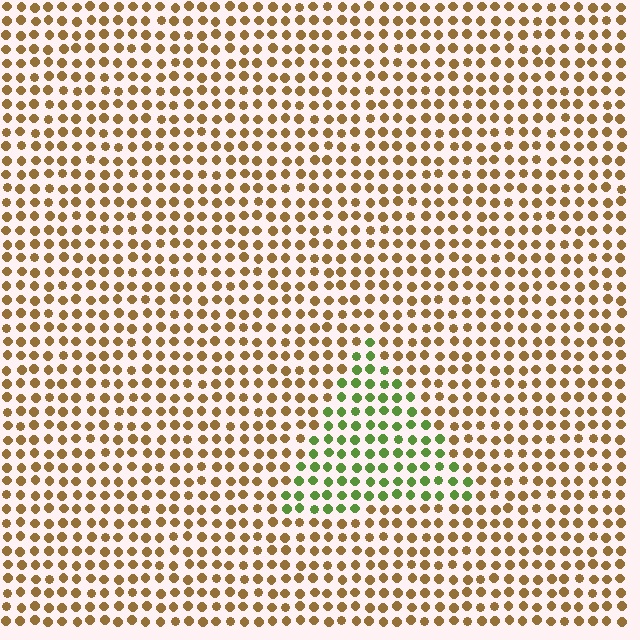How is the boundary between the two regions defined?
The boundary is defined purely by a slight shift in hue (about 63 degrees). Spacing, size, and orientation are identical on both sides.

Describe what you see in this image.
The image is filled with small brown elements in a uniform arrangement. A triangle-shaped region is visible where the elements are tinted to a slightly different hue, forming a subtle color boundary.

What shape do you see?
I see a triangle.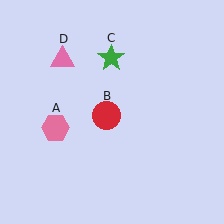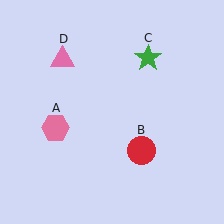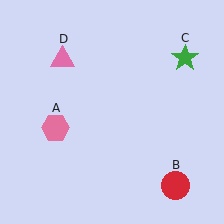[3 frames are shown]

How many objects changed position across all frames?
2 objects changed position: red circle (object B), green star (object C).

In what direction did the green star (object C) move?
The green star (object C) moved right.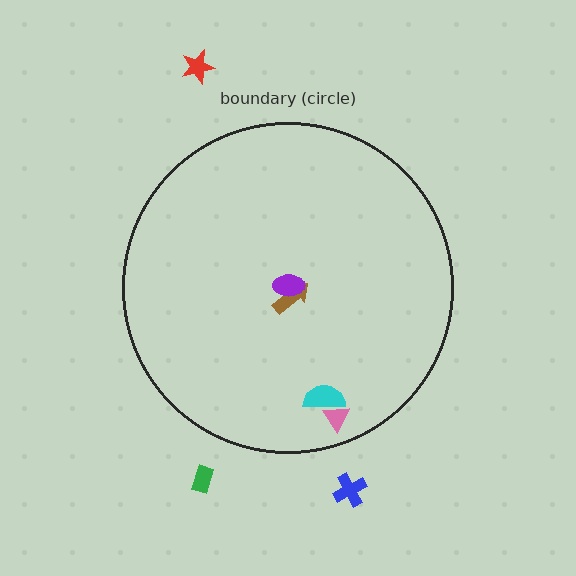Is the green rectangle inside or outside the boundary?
Outside.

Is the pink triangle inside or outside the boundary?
Inside.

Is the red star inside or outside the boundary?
Outside.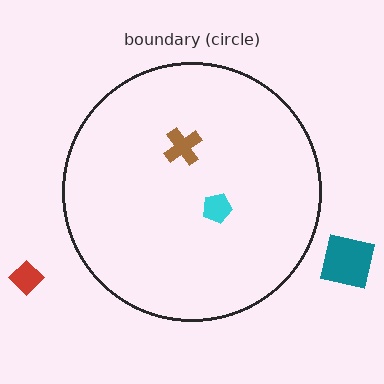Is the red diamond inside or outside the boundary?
Outside.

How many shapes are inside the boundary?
2 inside, 2 outside.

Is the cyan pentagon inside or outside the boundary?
Inside.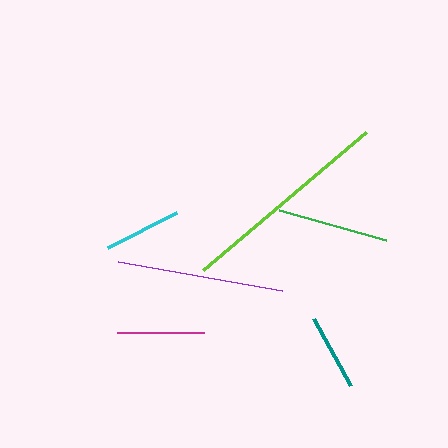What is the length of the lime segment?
The lime segment is approximately 214 pixels long.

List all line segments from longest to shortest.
From longest to shortest: lime, purple, green, magenta, cyan, teal.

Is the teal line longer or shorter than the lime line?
The lime line is longer than the teal line.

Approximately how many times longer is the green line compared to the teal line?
The green line is approximately 1.5 times the length of the teal line.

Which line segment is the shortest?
The teal line is the shortest at approximately 77 pixels.